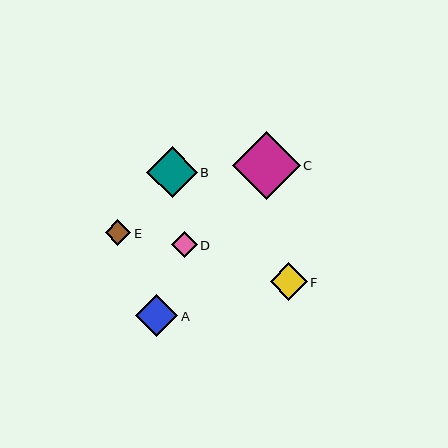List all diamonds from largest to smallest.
From largest to smallest: C, B, A, F, D, E.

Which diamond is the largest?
Diamond C is the largest with a size of approximately 68 pixels.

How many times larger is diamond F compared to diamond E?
Diamond F is approximately 1.4 times the size of diamond E.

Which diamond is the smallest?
Diamond E is the smallest with a size of approximately 26 pixels.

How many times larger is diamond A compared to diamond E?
Diamond A is approximately 1.6 times the size of diamond E.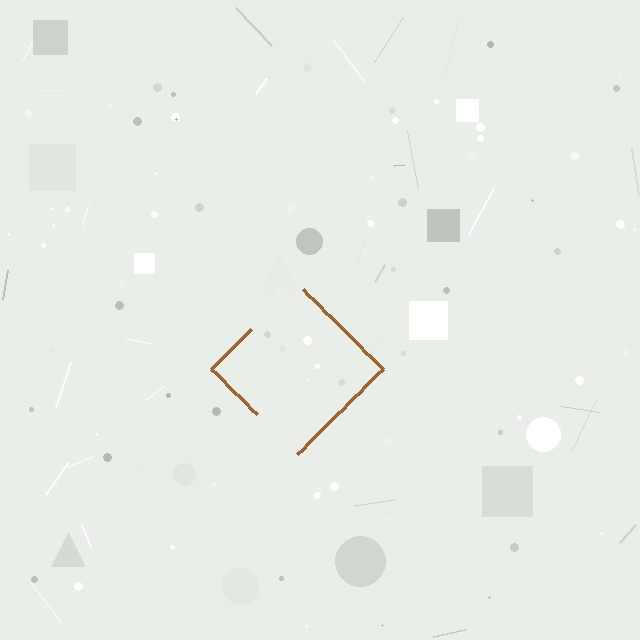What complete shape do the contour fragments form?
The contour fragments form a diamond.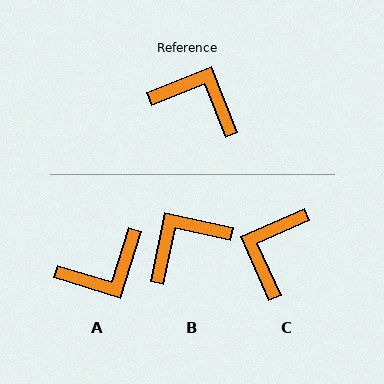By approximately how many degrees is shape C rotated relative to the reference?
Approximately 92 degrees counter-clockwise.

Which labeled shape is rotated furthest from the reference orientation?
A, about 129 degrees away.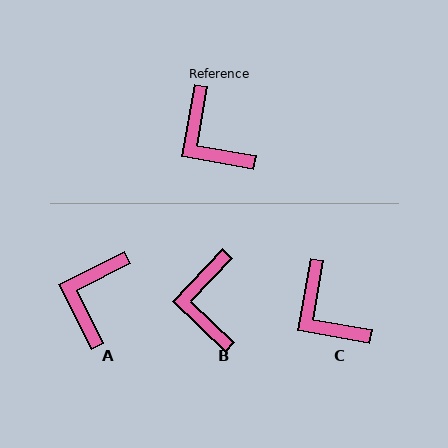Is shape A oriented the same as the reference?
No, it is off by about 54 degrees.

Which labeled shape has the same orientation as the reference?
C.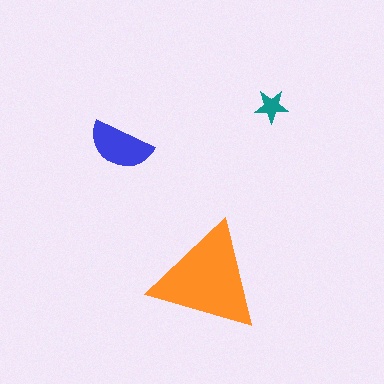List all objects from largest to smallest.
The orange triangle, the blue semicircle, the teal star.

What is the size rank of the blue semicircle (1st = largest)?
2nd.